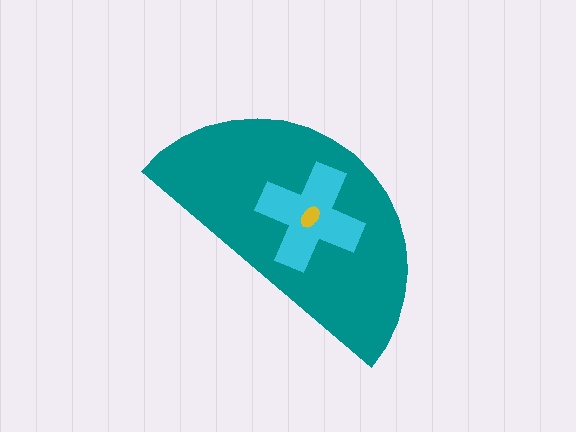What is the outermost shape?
The teal semicircle.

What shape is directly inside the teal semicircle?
The cyan cross.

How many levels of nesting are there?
3.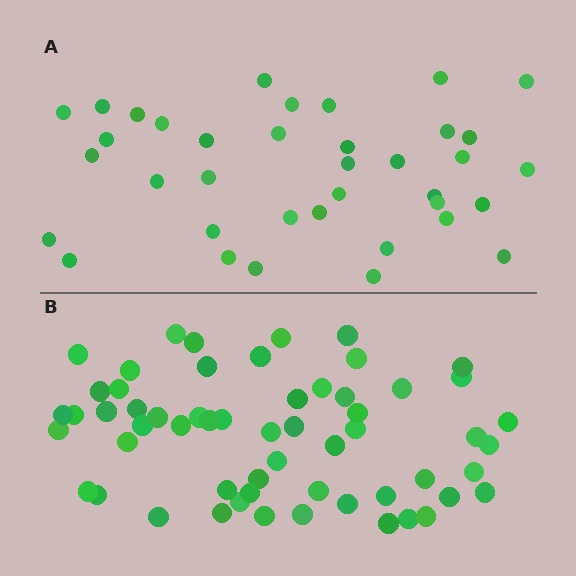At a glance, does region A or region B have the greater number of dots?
Region B (the bottom region) has more dots.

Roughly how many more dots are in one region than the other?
Region B has approximately 20 more dots than region A.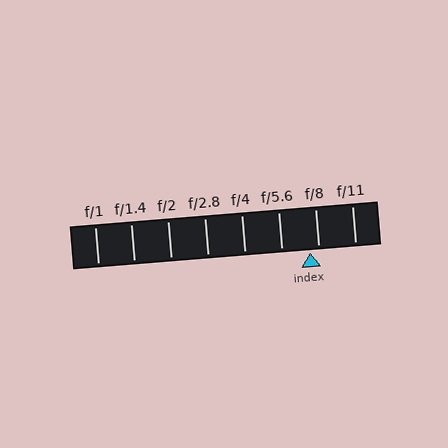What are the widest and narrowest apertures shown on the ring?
The widest aperture shown is f/1 and the narrowest is f/11.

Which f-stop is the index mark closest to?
The index mark is closest to f/8.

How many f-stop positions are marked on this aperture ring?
There are 8 f-stop positions marked.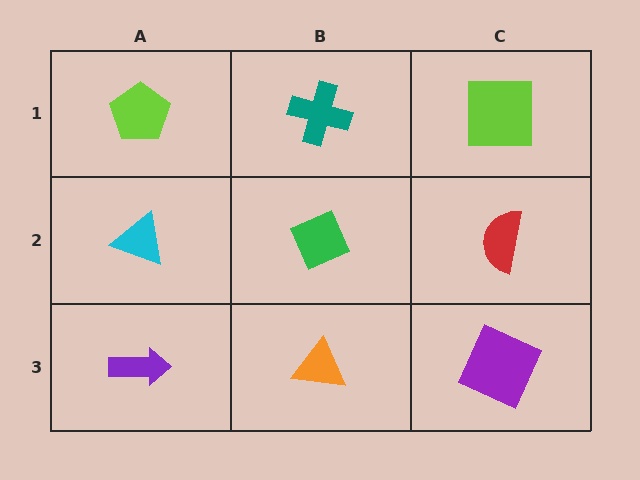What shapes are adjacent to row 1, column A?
A cyan triangle (row 2, column A), a teal cross (row 1, column B).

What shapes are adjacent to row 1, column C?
A red semicircle (row 2, column C), a teal cross (row 1, column B).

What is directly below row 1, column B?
A green diamond.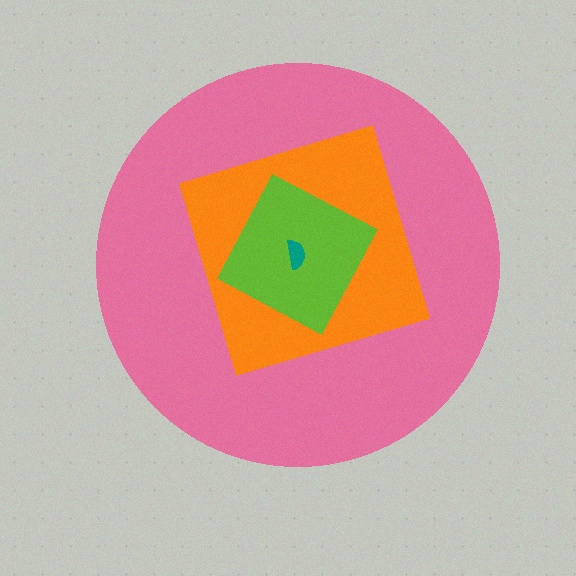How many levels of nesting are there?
4.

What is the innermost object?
The teal semicircle.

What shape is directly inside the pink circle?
The orange diamond.